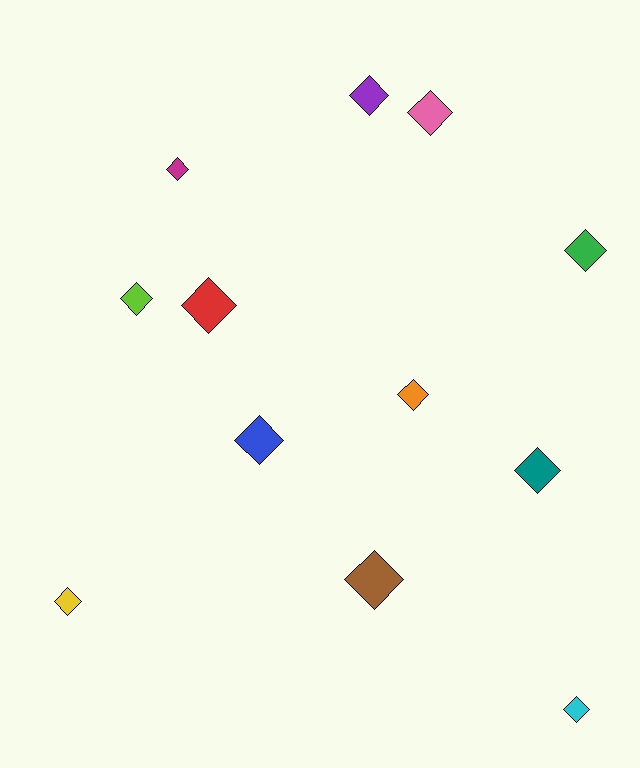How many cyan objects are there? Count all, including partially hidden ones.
There is 1 cyan object.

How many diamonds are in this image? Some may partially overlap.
There are 12 diamonds.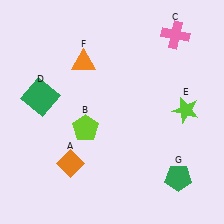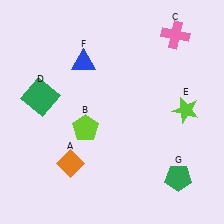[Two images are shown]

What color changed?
The triangle (F) changed from orange in Image 1 to blue in Image 2.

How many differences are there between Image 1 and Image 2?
There is 1 difference between the two images.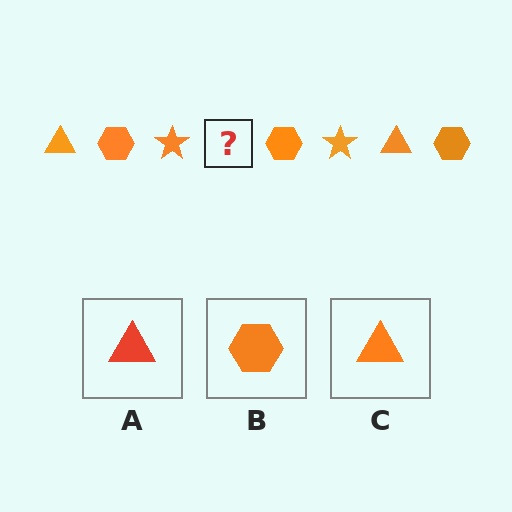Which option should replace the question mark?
Option C.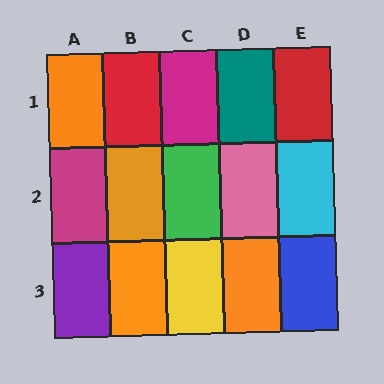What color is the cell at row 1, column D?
Teal.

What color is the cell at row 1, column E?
Red.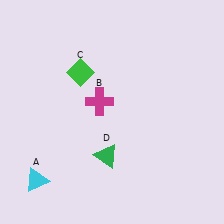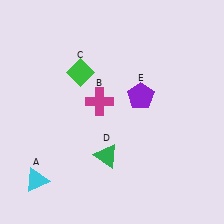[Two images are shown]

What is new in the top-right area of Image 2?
A purple pentagon (E) was added in the top-right area of Image 2.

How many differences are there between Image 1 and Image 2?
There is 1 difference between the two images.